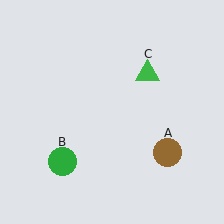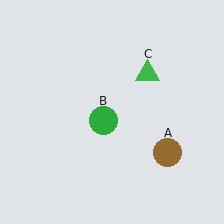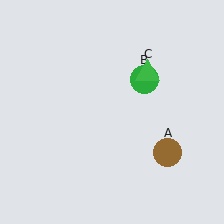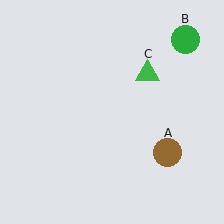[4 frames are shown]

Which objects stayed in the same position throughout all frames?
Brown circle (object A) and green triangle (object C) remained stationary.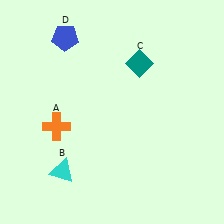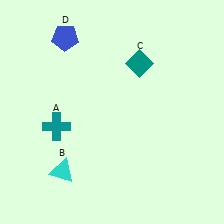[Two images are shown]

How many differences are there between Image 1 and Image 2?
There is 1 difference between the two images.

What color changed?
The cross (A) changed from orange in Image 1 to teal in Image 2.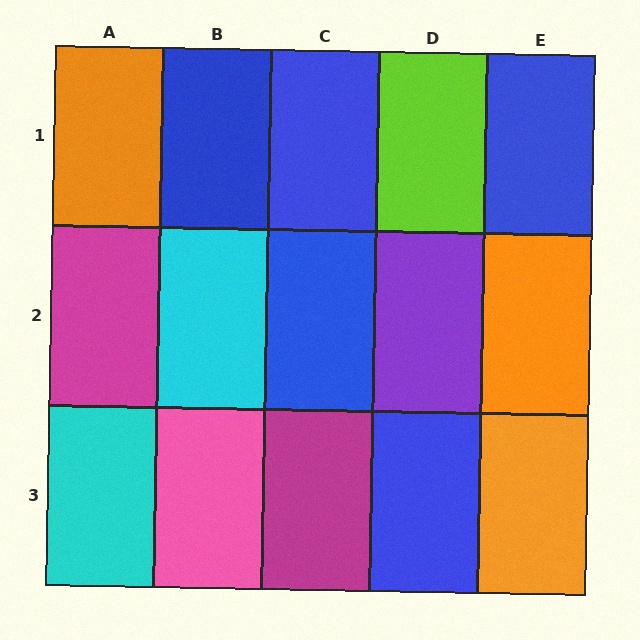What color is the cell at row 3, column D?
Blue.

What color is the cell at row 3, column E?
Orange.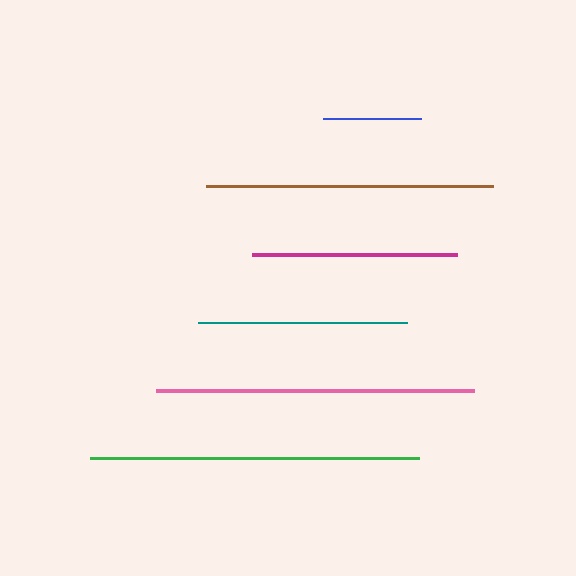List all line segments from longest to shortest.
From longest to shortest: green, pink, brown, teal, magenta, blue.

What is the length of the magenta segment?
The magenta segment is approximately 205 pixels long.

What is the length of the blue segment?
The blue segment is approximately 98 pixels long.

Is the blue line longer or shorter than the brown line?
The brown line is longer than the blue line.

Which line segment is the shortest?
The blue line is the shortest at approximately 98 pixels.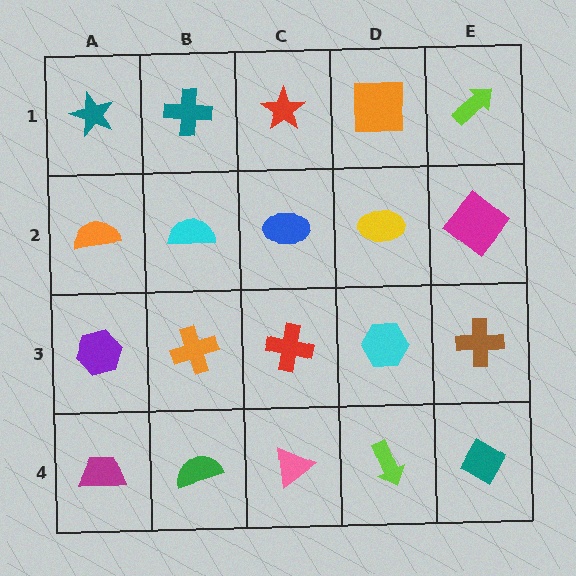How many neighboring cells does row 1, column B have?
3.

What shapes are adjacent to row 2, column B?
A teal cross (row 1, column B), an orange cross (row 3, column B), an orange semicircle (row 2, column A), a blue ellipse (row 2, column C).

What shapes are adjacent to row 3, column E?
A magenta diamond (row 2, column E), a teal diamond (row 4, column E), a cyan hexagon (row 3, column D).